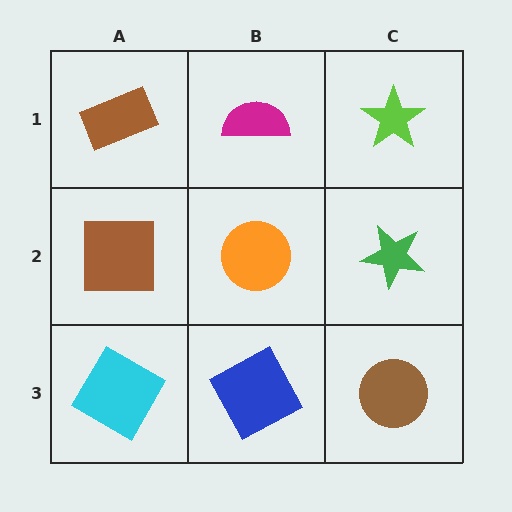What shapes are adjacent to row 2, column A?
A brown rectangle (row 1, column A), a cyan diamond (row 3, column A), an orange circle (row 2, column B).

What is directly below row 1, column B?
An orange circle.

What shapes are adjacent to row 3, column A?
A brown square (row 2, column A), a blue square (row 3, column B).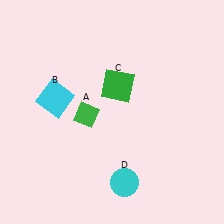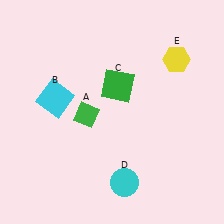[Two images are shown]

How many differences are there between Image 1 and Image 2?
There is 1 difference between the two images.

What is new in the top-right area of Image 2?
A yellow hexagon (E) was added in the top-right area of Image 2.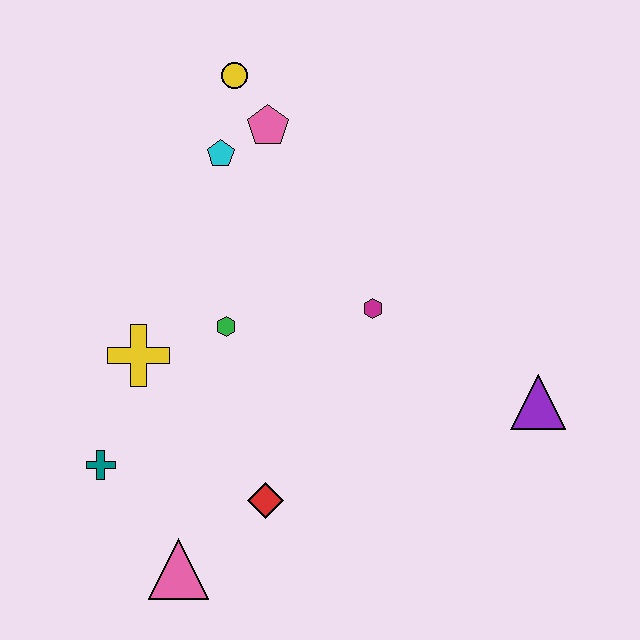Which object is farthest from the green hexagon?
The purple triangle is farthest from the green hexagon.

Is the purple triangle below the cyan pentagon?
Yes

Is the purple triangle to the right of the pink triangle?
Yes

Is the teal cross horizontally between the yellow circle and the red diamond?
No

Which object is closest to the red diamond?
The pink triangle is closest to the red diamond.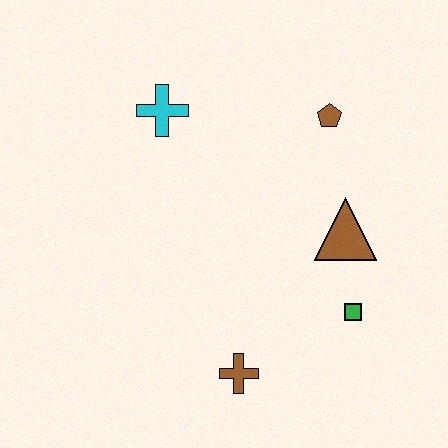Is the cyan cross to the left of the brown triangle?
Yes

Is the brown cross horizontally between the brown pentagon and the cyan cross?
Yes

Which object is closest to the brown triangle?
The green square is closest to the brown triangle.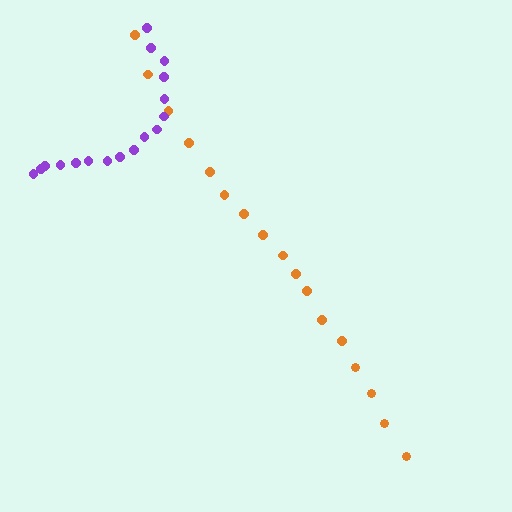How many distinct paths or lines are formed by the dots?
There are 2 distinct paths.